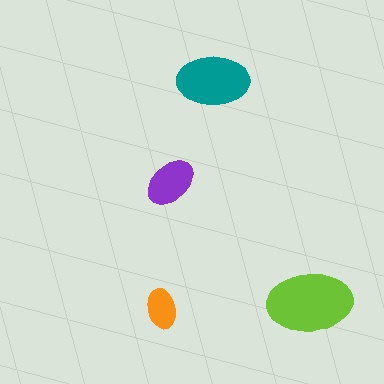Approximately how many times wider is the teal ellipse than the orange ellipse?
About 2 times wider.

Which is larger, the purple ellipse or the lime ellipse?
The lime one.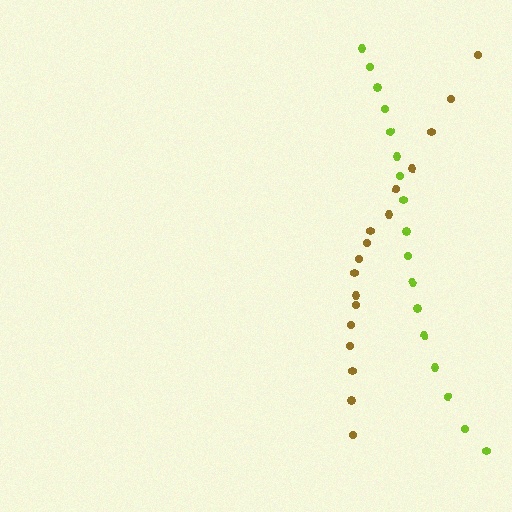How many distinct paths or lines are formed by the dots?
There are 2 distinct paths.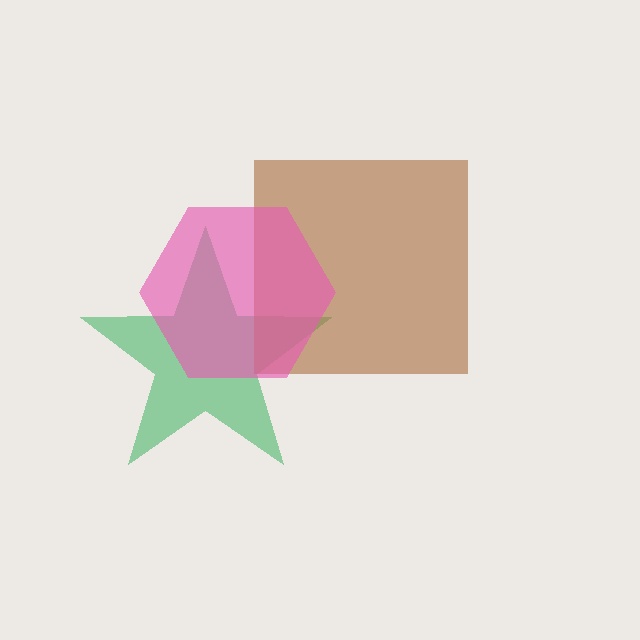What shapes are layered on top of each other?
The layered shapes are: a green star, a brown square, a pink hexagon.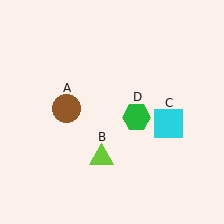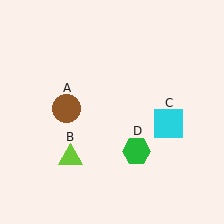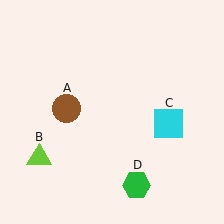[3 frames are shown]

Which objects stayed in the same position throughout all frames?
Brown circle (object A) and cyan square (object C) remained stationary.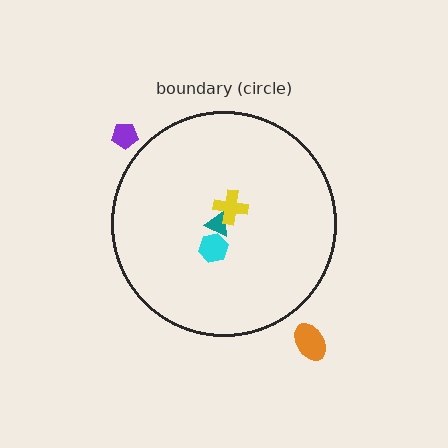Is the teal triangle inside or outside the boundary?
Inside.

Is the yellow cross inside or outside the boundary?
Inside.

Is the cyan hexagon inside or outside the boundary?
Inside.